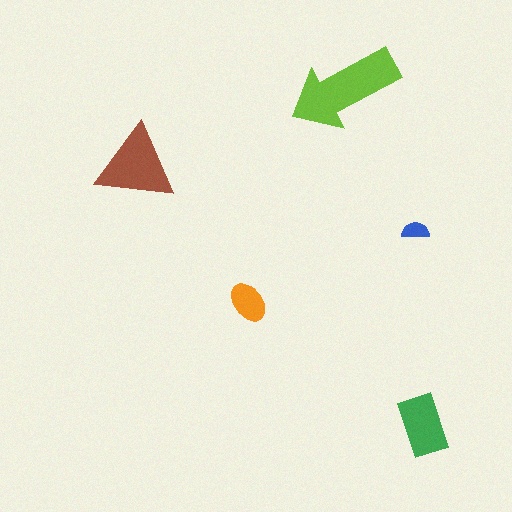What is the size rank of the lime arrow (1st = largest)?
1st.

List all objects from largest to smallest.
The lime arrow, the brown triangle, the green rectangle, the orange ellipse, the blue semicircle.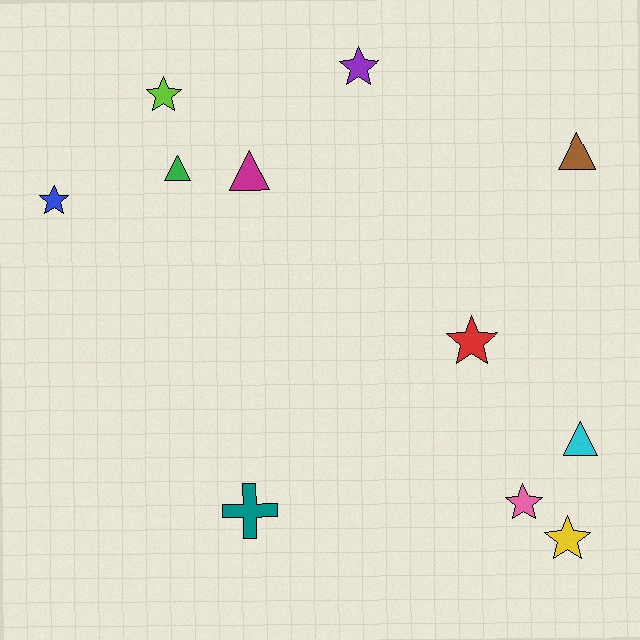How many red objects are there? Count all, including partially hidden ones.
There is 1 red object.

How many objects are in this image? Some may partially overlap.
There are 11 objects.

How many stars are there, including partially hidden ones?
There are 6 stars.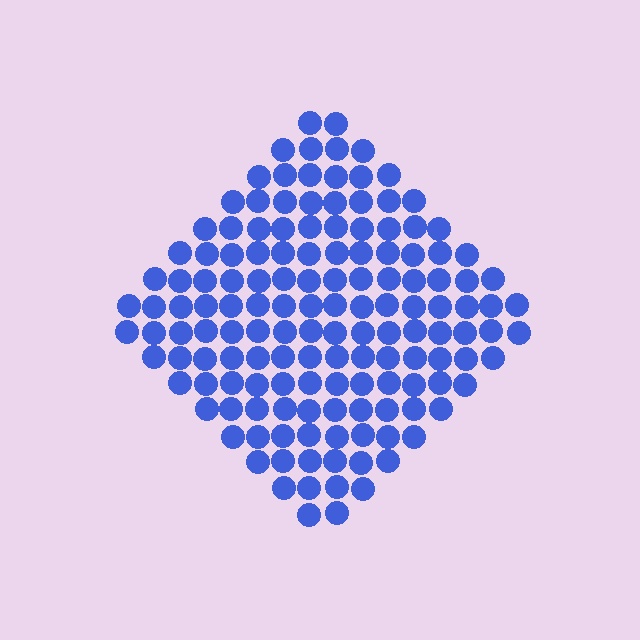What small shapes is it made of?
It is made of small circles.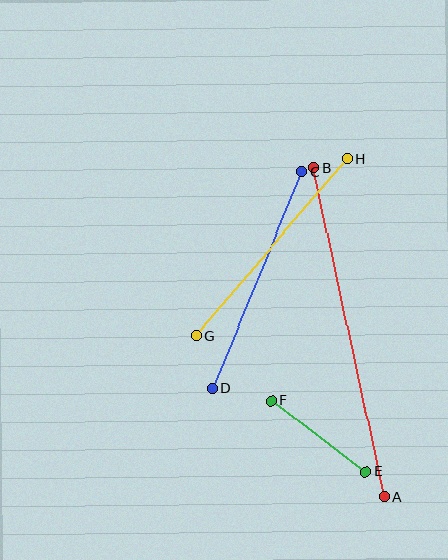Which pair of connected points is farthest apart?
Points A and B are farthest apart.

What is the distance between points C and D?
The distance is approximately 234 pixels.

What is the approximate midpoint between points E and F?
The midpoint is at approximately (319, 436) pixels.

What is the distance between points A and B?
The distance is approximately 337 pixels.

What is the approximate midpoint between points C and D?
The midpoint is at approximately (257, 280) pixels.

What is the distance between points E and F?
The distance is approximately 118 pixels.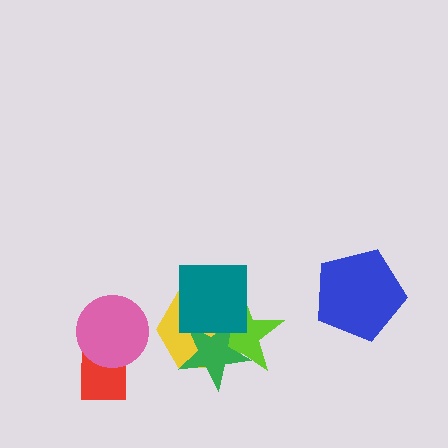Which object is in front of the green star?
The teal square is in front of the green star.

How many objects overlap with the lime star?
3 objects overlap with the lime star.